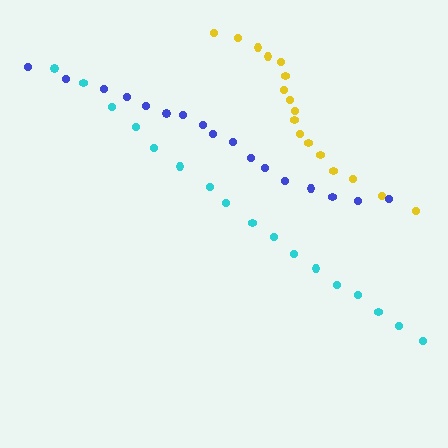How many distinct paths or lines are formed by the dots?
There are 3 distinct paths.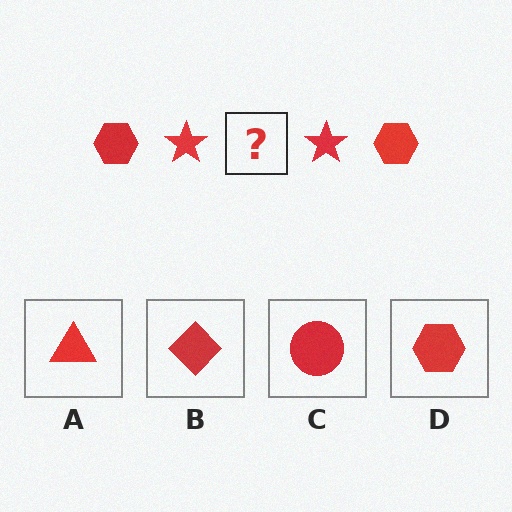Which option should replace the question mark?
Option D.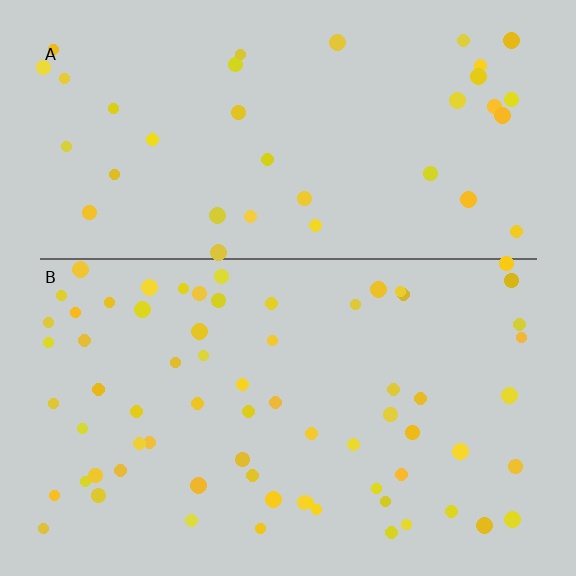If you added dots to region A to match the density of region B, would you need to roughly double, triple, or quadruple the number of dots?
Approximately double.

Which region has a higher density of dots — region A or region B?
B (the bottom).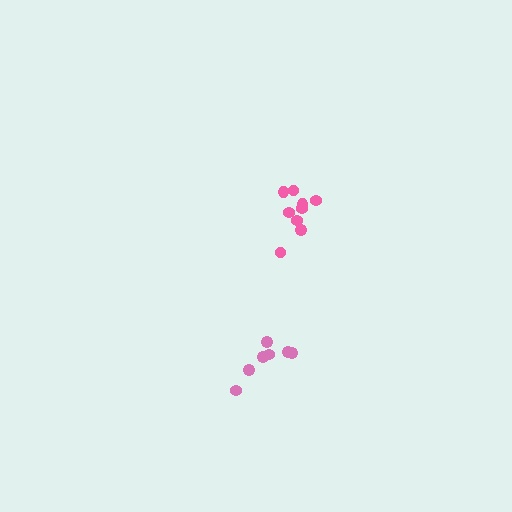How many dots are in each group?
Group 1: 9 dots, Group 2: 7 dots (16 total).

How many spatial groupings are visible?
There are 2 spatial groupings.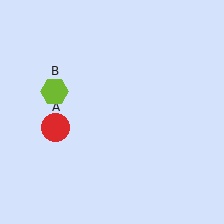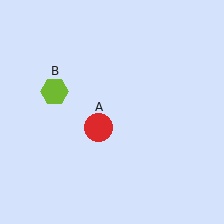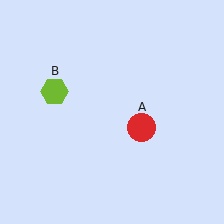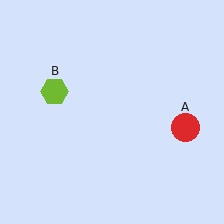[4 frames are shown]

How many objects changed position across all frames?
1 object changed position: red circle (object A).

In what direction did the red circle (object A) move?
The red circle (object A) moved right.